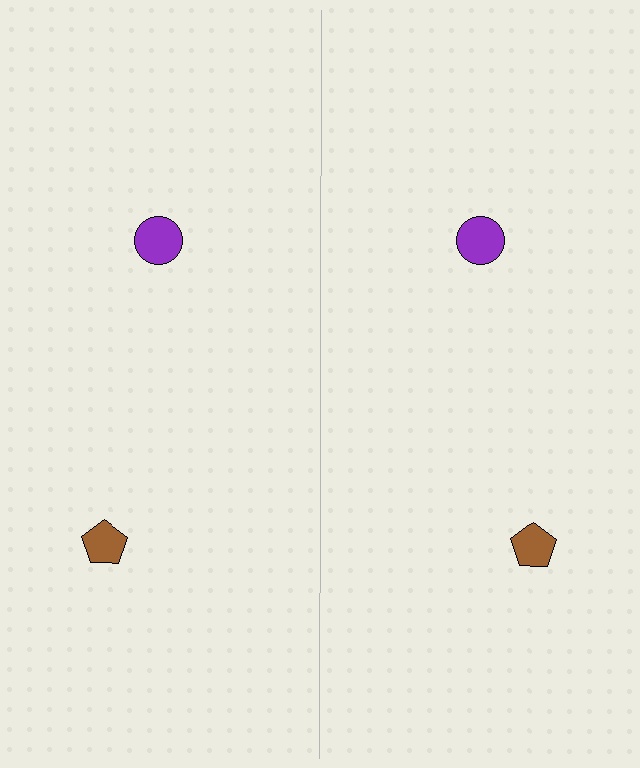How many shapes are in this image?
There are 4 shapes in this image.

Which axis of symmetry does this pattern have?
The pattern has a vertical axis of symmetry running through the center of the image.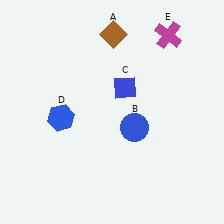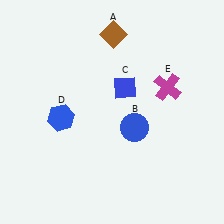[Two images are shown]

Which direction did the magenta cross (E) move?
The magenta cross (E) moved down.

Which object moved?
The magenta cross (E) moved down.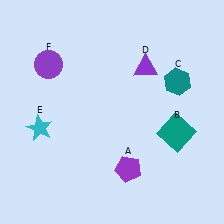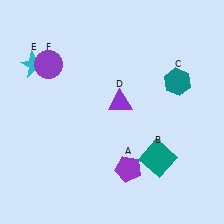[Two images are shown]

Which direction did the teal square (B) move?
The teal square (B) moved down.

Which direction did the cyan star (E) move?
The cyan star (E) moved up.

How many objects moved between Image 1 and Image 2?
3 objects moved between the two images.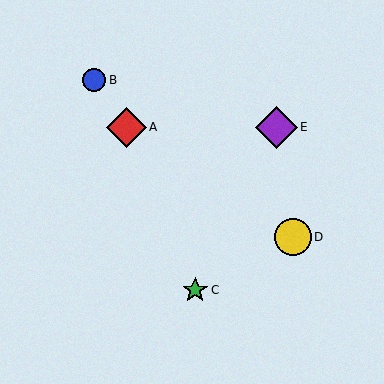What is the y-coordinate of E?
Object E is at y≈127.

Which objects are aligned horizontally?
Objects A, E are aligned horizontally.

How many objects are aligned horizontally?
2 objects (A, E) are aligned horizontally.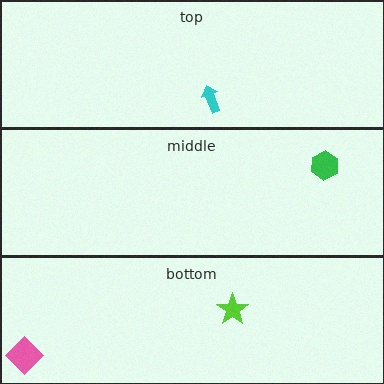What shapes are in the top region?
The cyan arrow.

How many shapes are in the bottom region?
2.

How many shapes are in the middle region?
1.